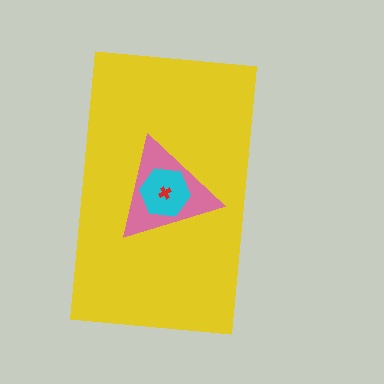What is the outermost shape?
The yellow rectangle.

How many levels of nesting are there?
4.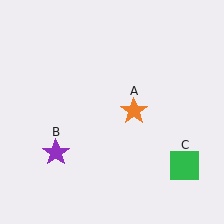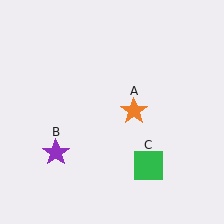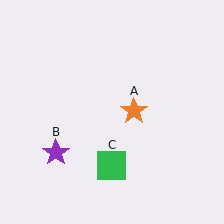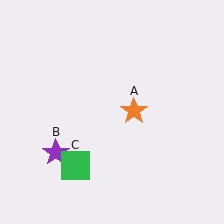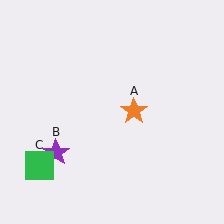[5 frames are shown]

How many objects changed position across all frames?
1 object changed position: green square (object C).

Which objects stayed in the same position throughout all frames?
Orange star (object A) and purple star (object B) remained stationary.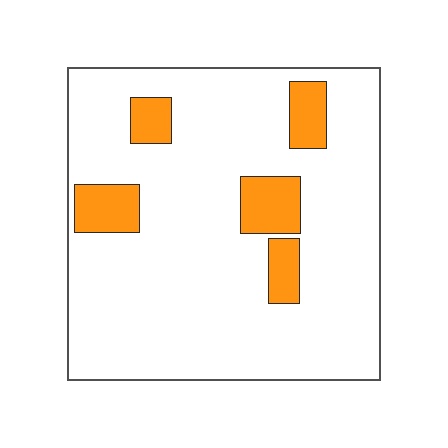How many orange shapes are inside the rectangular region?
5.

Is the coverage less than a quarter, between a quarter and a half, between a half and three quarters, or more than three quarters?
Less than a quarter.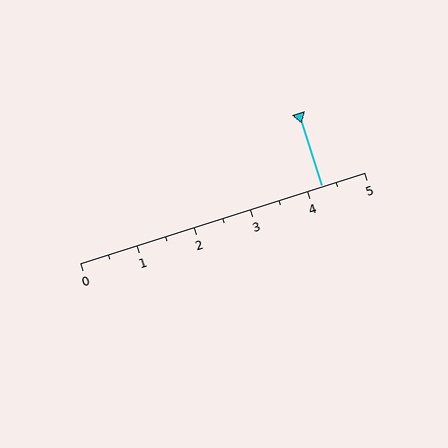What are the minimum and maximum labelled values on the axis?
The axis runs from 0 to 5.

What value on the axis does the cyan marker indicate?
The marker indicates approximately 4.2.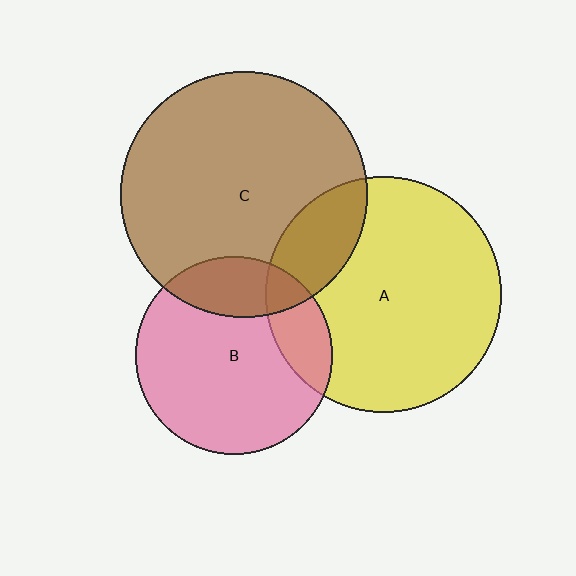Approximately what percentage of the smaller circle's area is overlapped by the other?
Approximately 20%.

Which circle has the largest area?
Circle C (brown).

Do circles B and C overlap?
Yes.